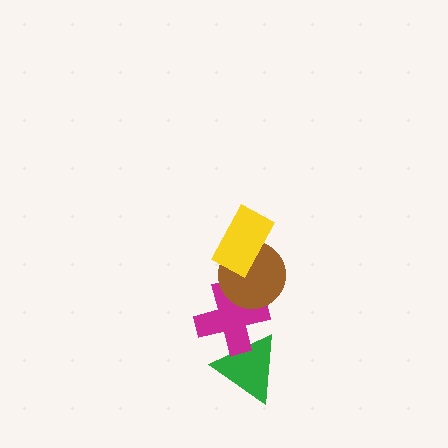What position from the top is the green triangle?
The green triangle is 4th from the top.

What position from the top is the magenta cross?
The magenta cross is 3rd from the top.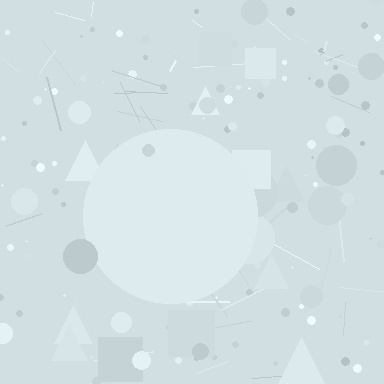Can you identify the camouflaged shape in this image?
The camouflaged shape is a circle.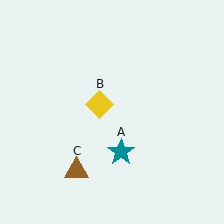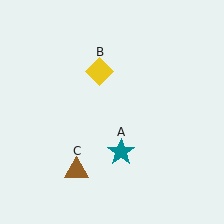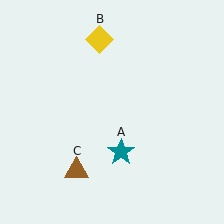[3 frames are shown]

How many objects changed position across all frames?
1 object changed position: yellow diamond (object B).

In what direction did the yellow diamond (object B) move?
The yellow diamond (object B) moved up.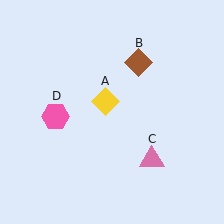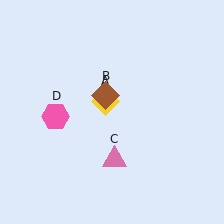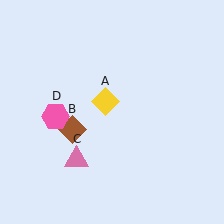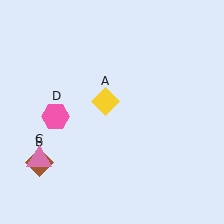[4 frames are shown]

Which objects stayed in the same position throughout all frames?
Yellow diamond (object A) and pink hexagon (object D) remained stationary.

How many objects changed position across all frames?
2 objects changed position: brown diamond (object B), pink triangle (object C).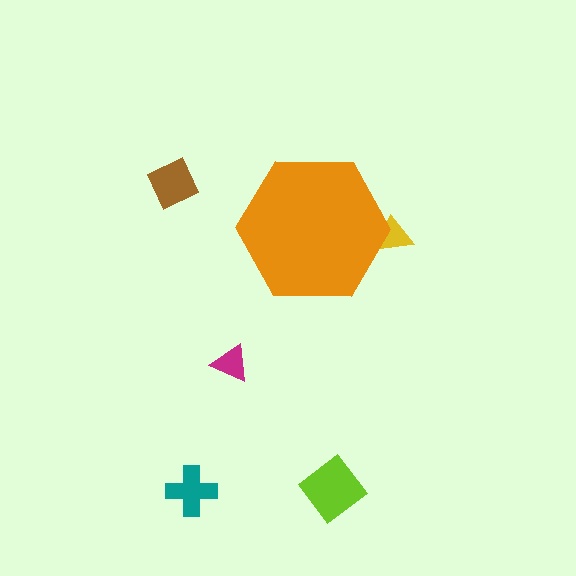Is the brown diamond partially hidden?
No, the brown diamond is fully visible.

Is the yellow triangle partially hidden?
Yes, the yellow triangle is partially hidden behind the orange hexagon.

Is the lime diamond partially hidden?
No, the lime diamond is fully visible.